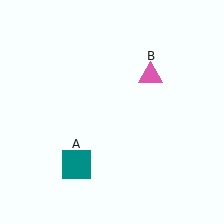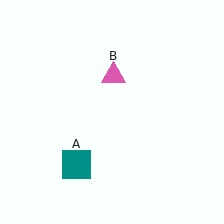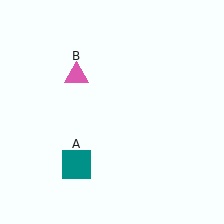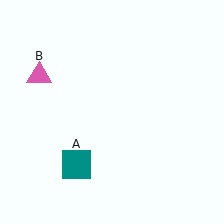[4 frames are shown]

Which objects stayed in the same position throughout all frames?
Teal square (object A) remained stationary.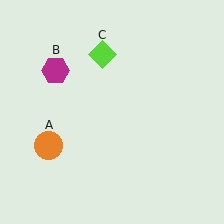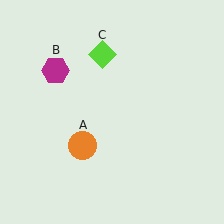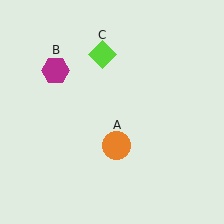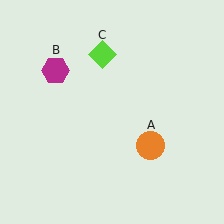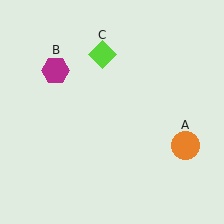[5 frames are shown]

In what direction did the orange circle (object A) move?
The orange circle (object A) moved right.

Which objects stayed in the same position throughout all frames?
Magenta hexagon (object B) and lime diamond (object C) remained stationary.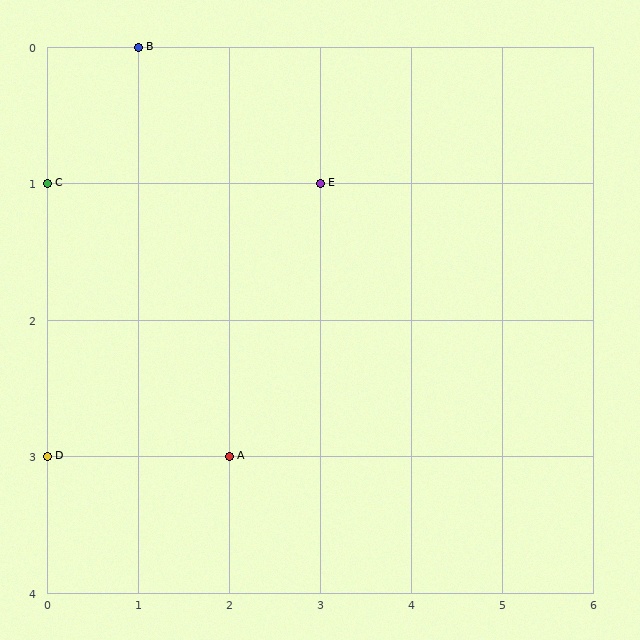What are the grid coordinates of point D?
Point D is at grid coordinates (0, 3).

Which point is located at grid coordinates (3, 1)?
Point E is at (3, 1).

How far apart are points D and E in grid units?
Points D and E are 3 columns and 2 rows apart (about 3.6 grid units diagonally).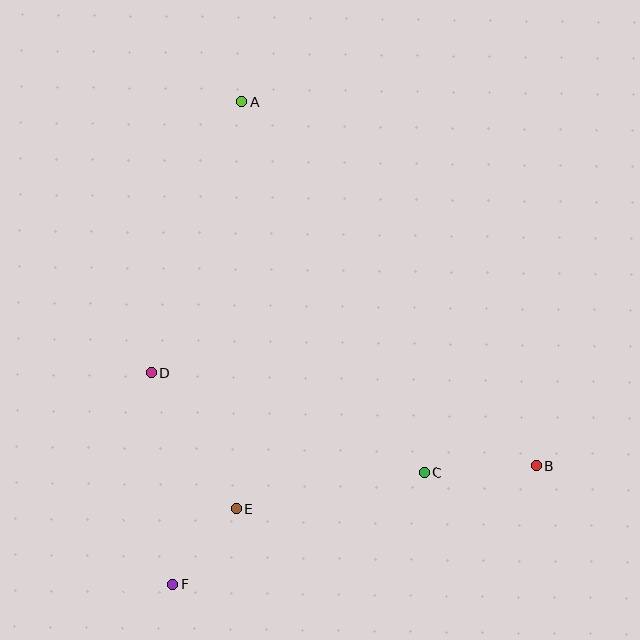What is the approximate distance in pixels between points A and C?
The distance between A and C is approximately 413 pixels.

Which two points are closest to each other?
Points E and F are closest to each other.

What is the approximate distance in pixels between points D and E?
The distance between D and E is approximately 160 pixels.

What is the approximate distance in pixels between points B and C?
The distance between B and C is approximately 112 pixels.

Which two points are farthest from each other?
Points A and F are farthest from each other.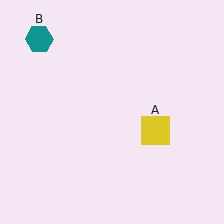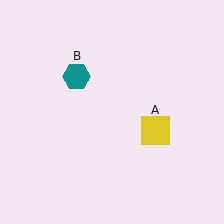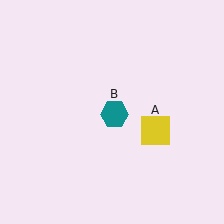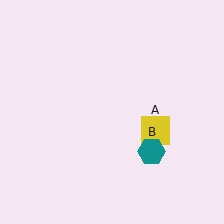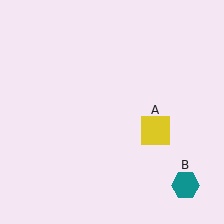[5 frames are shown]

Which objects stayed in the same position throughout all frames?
Yellow square (object A) remained stationary.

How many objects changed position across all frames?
1 object changed position: teal hexagon (object B).